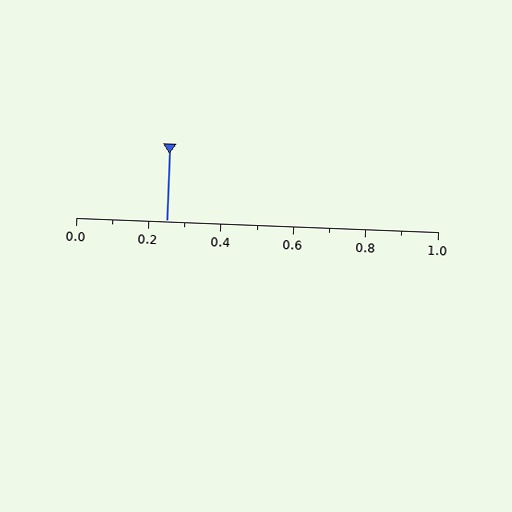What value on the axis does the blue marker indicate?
The marker indicates approximately 0.25.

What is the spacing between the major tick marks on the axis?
The major ticks are spaced 0.2 apart.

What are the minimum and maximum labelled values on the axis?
The axis runs from 0.0 to 1.0.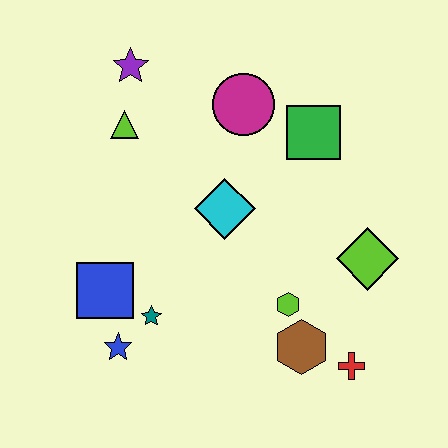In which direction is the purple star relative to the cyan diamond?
The purple star is above the cyan diamond.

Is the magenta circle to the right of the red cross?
No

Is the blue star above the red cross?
Yes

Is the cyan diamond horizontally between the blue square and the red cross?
Yes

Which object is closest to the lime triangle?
The purple star is closest to the lime triangle.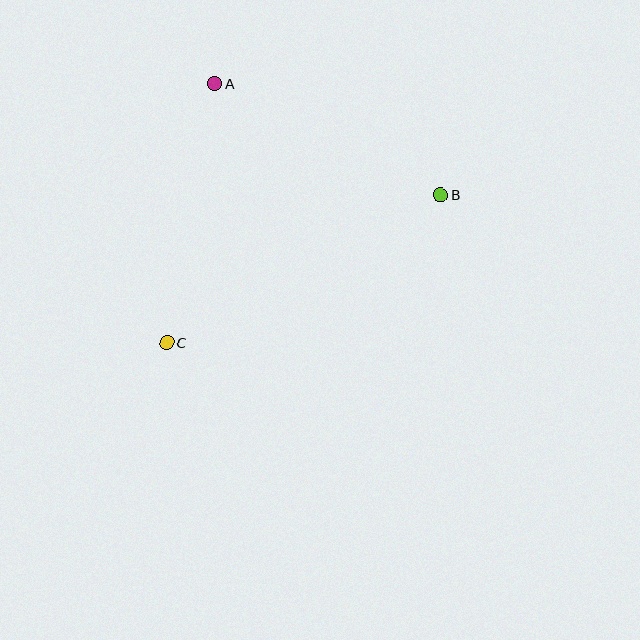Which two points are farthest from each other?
Points B and C are farthest from each other.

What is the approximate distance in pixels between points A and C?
The distance between A and C is approximately 263 pixels.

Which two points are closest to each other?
Points A and B are closest to each other.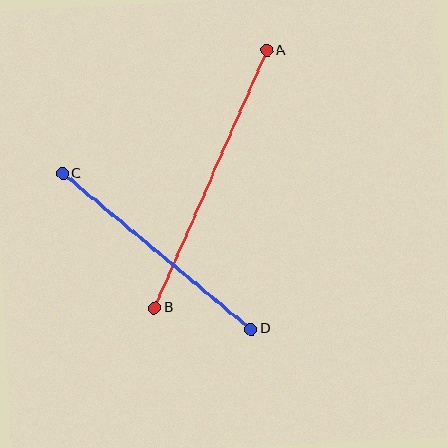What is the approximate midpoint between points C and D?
The midpoint is at approximately (157, 251) pixels.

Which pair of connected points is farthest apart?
Points A and B are farthest apart.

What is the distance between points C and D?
The distance is approximately 244 pixels.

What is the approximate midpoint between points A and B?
The midpoint is at approximately (211, 179) pixels.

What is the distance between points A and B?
The distance is approximately 281 pixels.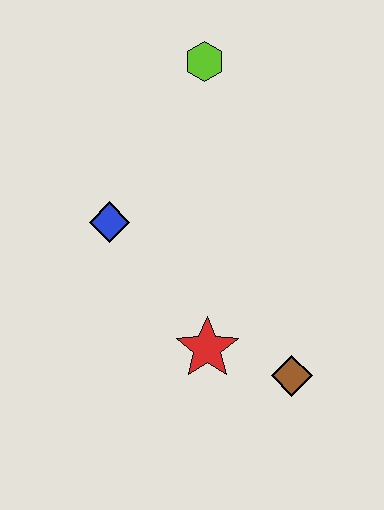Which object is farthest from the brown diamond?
The lime hexagon is farthest from the brown diamond.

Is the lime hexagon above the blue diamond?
Yes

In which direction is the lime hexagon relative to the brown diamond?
The lime hexagon is above the brown diamond.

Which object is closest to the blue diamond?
The red star is closest to the blue diamond.